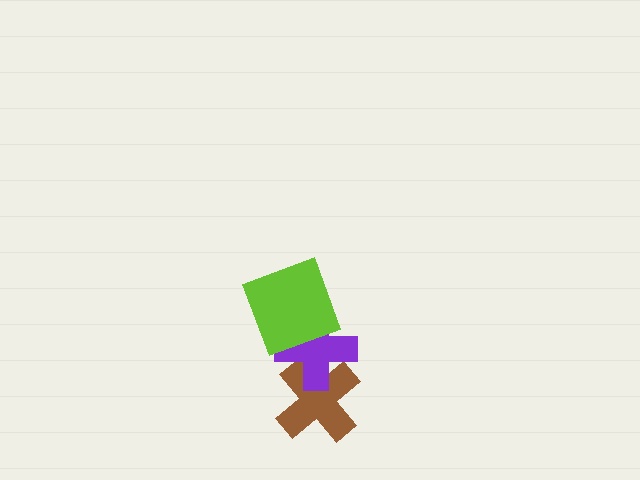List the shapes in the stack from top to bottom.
From top to bottom: the lime square, the purple cross, the brown cross.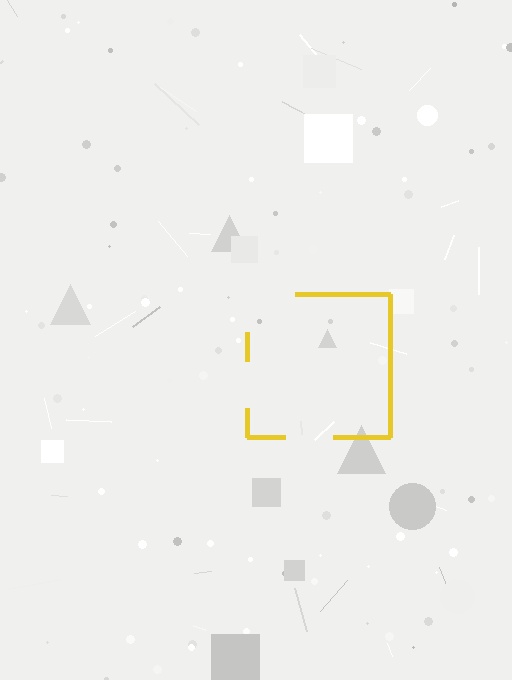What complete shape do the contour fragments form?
The contour fragments form a square.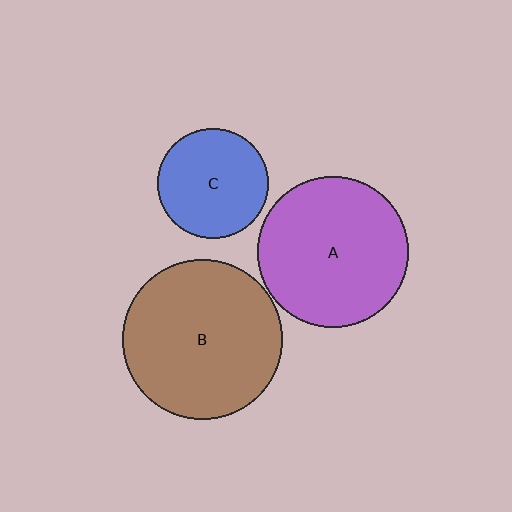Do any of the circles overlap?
No, none of the circles overlap.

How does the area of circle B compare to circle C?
Approximately 2.1 times.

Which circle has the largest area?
Circle B (brown).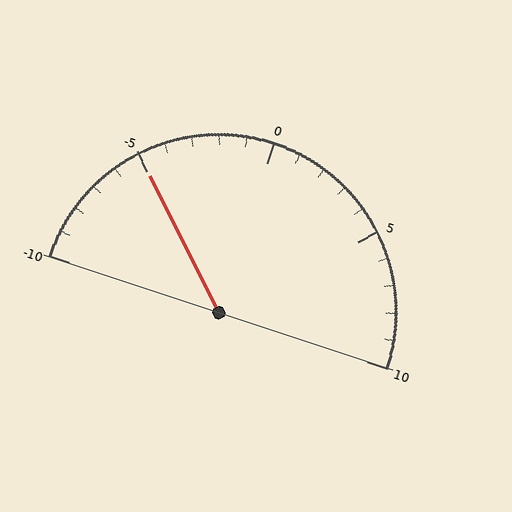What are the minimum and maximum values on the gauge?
The gauge ranges from -10 to 10.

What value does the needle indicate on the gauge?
The needle indicates approximately -5.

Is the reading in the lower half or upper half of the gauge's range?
The reading is in the lower half of the range (-10 to 10).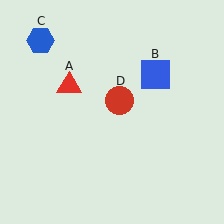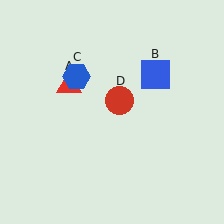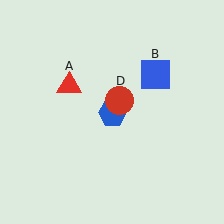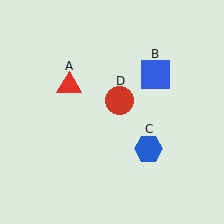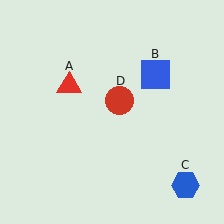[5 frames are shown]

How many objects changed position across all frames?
1 object changed position: blue hexagon (object C).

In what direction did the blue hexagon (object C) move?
The blue hexagon (object C) moved down and to the right.